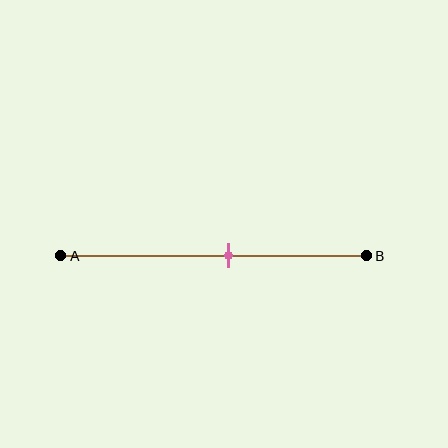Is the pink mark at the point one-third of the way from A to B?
No, the mark is at about 55% from A, not at the 33% one-third point.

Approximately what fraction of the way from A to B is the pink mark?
The pink mark is approximately 55% of the way from A to B.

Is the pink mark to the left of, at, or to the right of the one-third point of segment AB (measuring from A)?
The pink mark is to the right of the one-third point of segment AB.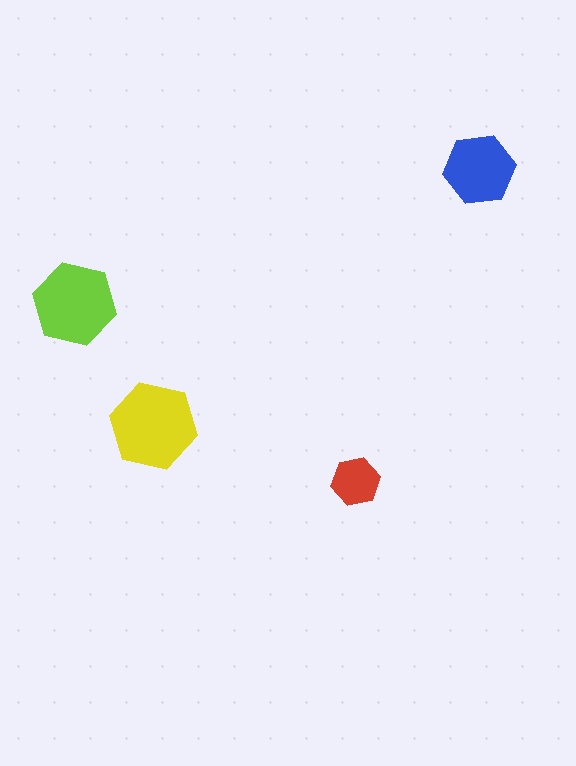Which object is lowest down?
The red hexagon is bottommost.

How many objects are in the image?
There are 4 objects in the image.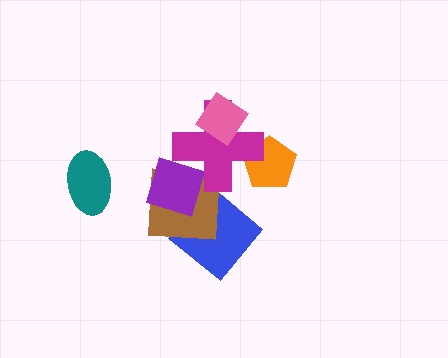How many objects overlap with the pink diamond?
1 object overlaps with the pink diamond.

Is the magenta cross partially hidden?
Yes, it is partially covered by another shape.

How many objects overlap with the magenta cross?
4 objects overlap with the magenta cross.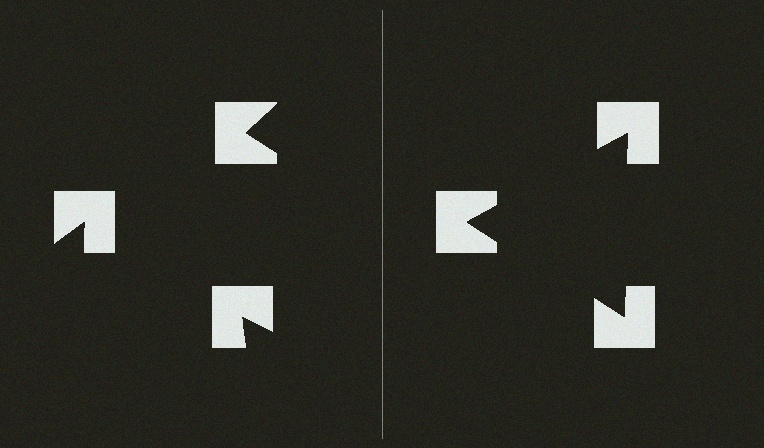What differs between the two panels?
The notched squares are positioned identically on both sides; only the wedge orientations differ. On the right they align to a triangle; on the left they are misaligned.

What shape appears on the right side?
An illusory triangle.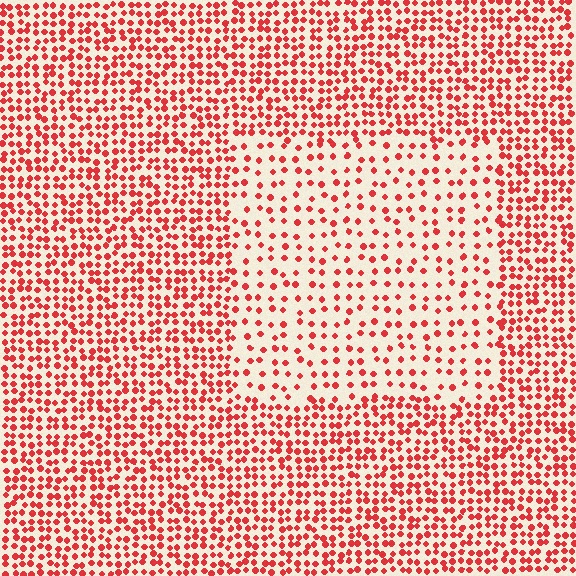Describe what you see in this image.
The image contains small red elements arranged at two different densities. A rectangle-shaped region is visible where the elements are less densely packed than the surrounding area.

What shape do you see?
I see a rectangle.